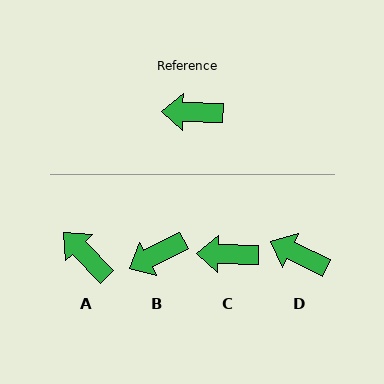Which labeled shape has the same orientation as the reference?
C.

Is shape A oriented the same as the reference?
No, it is off by about 45 degrees.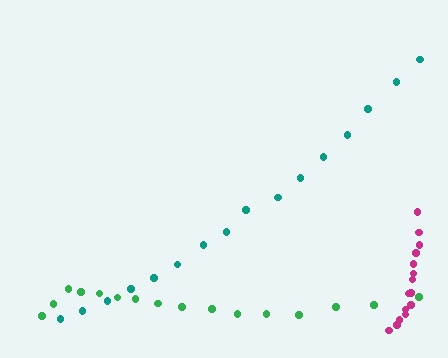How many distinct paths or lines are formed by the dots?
There are 3 distinct paths.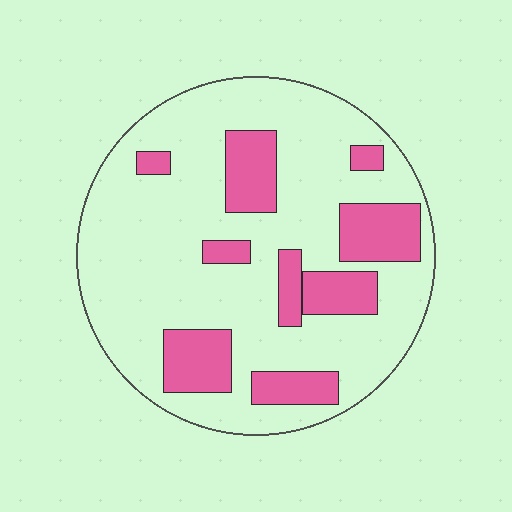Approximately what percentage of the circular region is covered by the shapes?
Approximately 25%.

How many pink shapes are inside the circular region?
9.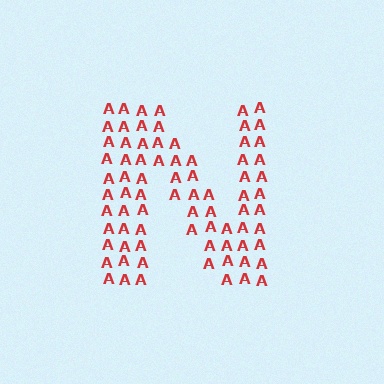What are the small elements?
The small elements are letter A's.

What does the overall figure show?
The overall figure shows the letter N.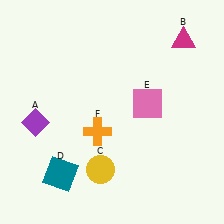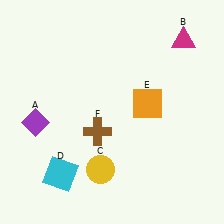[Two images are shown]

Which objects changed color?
D changed from teal to cyan. E changed from pink to orange. F changed from orange to brown.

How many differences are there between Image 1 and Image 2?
There are 3 differences between the two images.